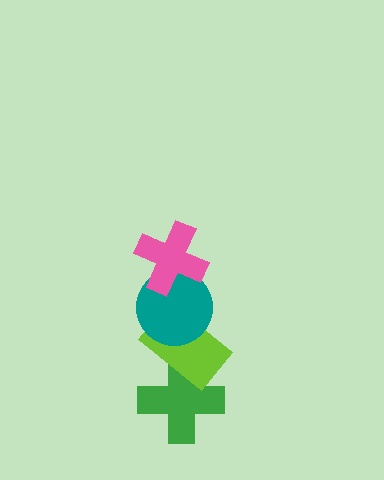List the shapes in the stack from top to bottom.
From top to bottom: the pink cross, the teal circle, the lime rectangle, the green cross.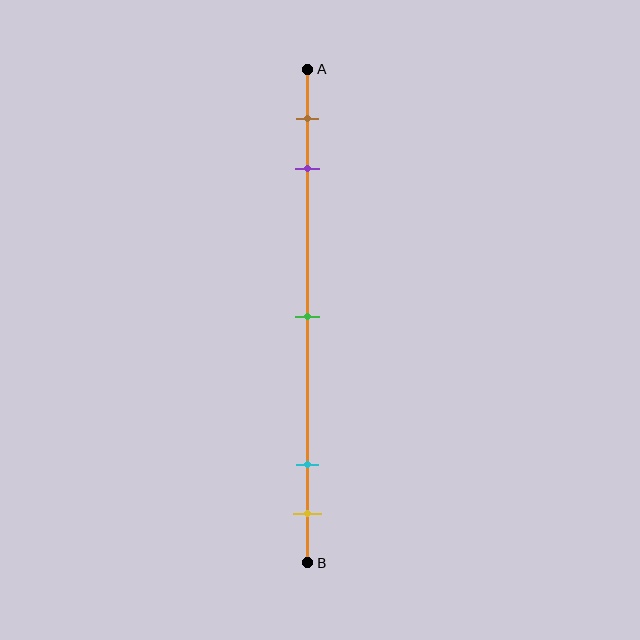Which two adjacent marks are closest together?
The cyan and yellow marks are the closest adjacent pair.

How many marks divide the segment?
There are 5 marks dividing the segment.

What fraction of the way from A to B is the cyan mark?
The cyan mark is approximately 80% (0.8) of the way from A to B.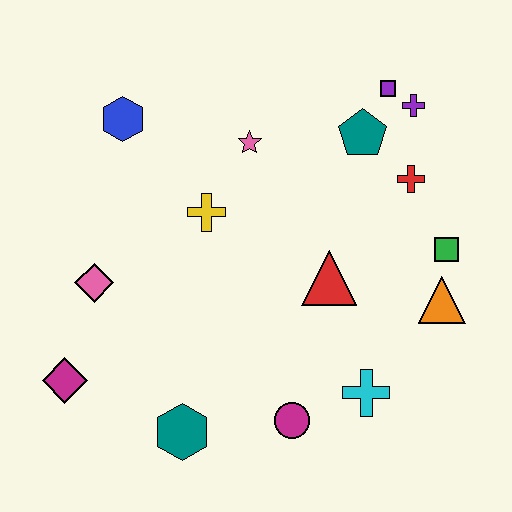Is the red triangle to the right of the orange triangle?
No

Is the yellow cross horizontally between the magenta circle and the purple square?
No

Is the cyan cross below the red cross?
Yes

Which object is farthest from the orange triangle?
The magenta diamond is farthest from the orange triangle.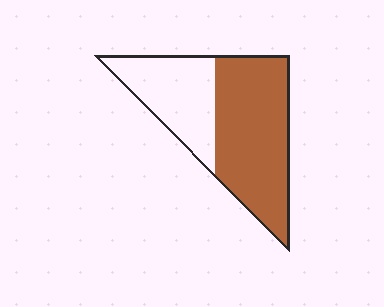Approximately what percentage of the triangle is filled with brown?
Approximately 60%.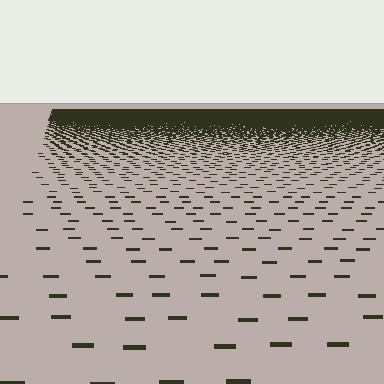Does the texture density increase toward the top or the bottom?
Density increases toward the top.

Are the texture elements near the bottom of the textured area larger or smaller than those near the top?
Larger. Near the bottom, elements are closer to the viewer and appear at a bigger on-screen size.